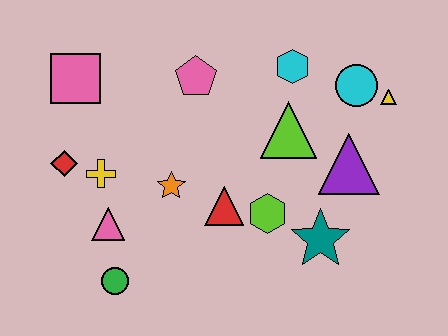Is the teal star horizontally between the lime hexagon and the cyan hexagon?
No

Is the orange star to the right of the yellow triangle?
No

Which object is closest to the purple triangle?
The lime triangle is closest to the purple triangle.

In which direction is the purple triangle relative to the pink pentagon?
The purple triangle is to the right of the pink pentagon.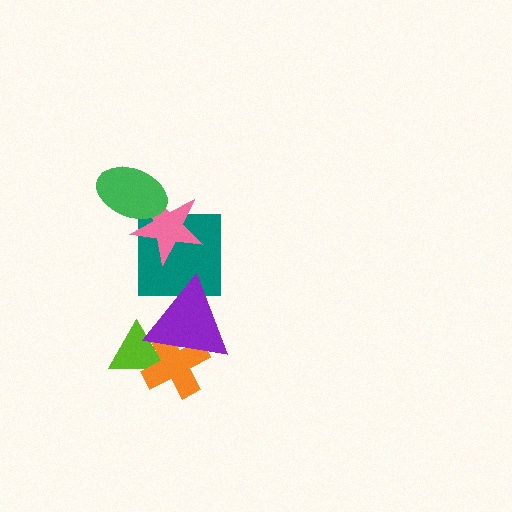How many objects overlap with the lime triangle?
2 objects overlap with the lime triangle.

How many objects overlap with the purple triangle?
3 objects overlap with the purple triangle.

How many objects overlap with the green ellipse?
1 object overlaps with the green ellipse.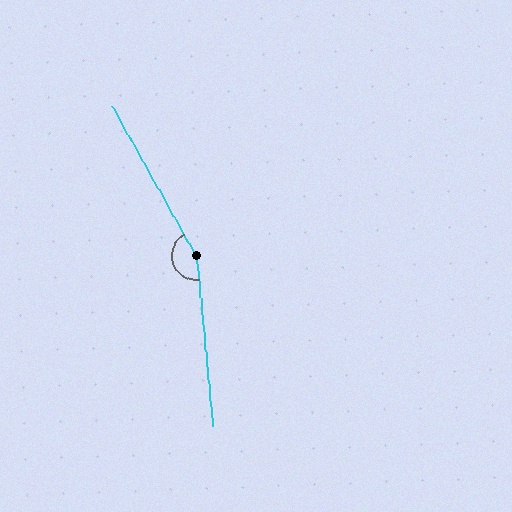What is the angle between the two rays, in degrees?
Approximately 156 degrees.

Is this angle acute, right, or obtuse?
It is obtuse.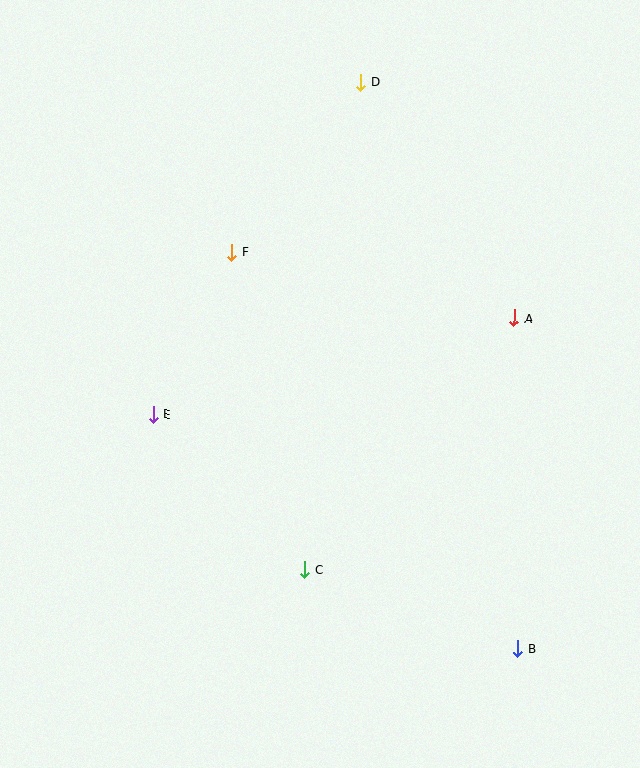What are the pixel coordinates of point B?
Point B is at (518, 648).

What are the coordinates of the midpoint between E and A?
The midpoint between E and A is at (334, 366).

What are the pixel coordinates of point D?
Point D is at (361, 82).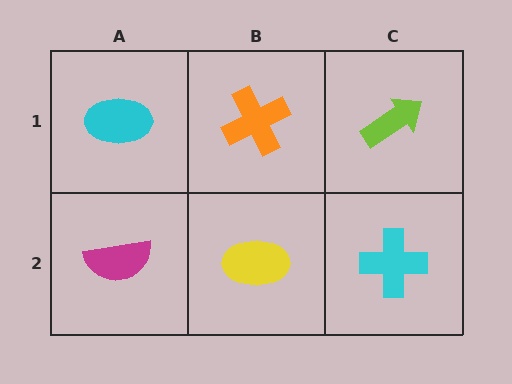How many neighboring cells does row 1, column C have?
2.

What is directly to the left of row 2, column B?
A magenta semicircle.